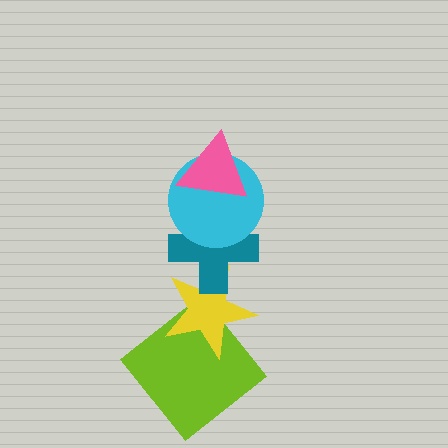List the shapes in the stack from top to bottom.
From top to bottom: the pink triangle, the cyan circle, the teal cross, the yellow star, the lime diamond.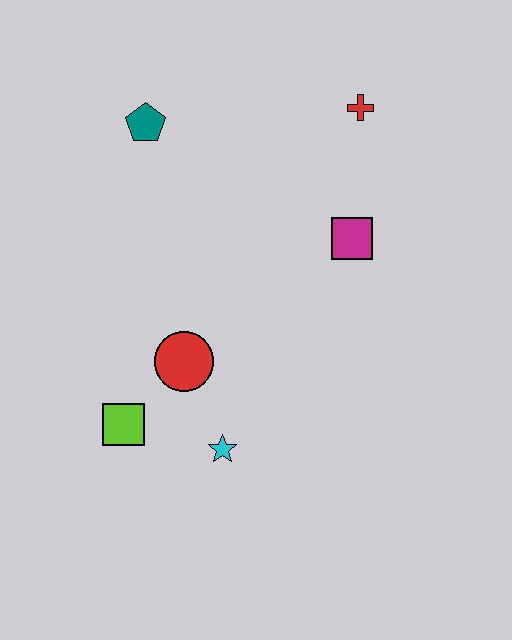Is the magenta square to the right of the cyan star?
Yes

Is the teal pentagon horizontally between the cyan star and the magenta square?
No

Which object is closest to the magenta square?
The red cross is closest to the magenta square.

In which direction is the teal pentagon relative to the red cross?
The teal pentagon is to the left of the red cross.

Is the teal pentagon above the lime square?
Yes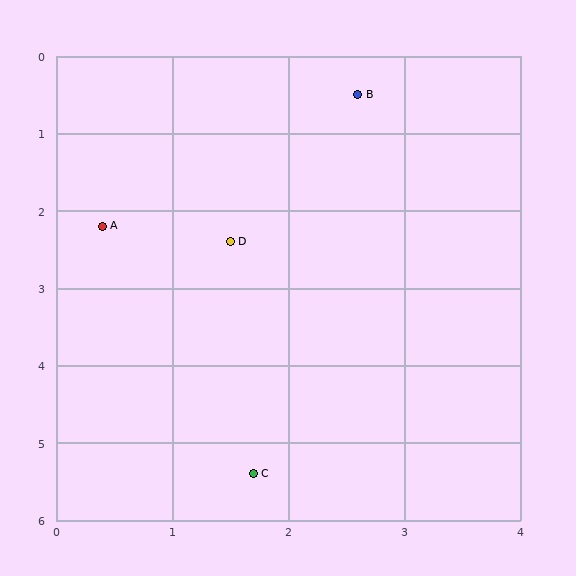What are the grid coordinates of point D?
Point D is at approximately (1.5, 2.4).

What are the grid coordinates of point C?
Point C is at approximately (1.7, 5.4).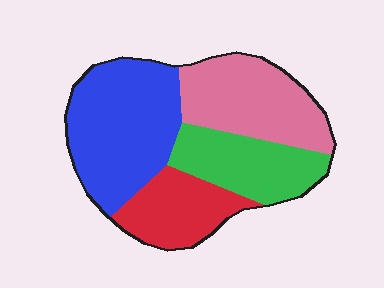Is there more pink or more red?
Pink.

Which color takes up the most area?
Blue, at roughly 35%.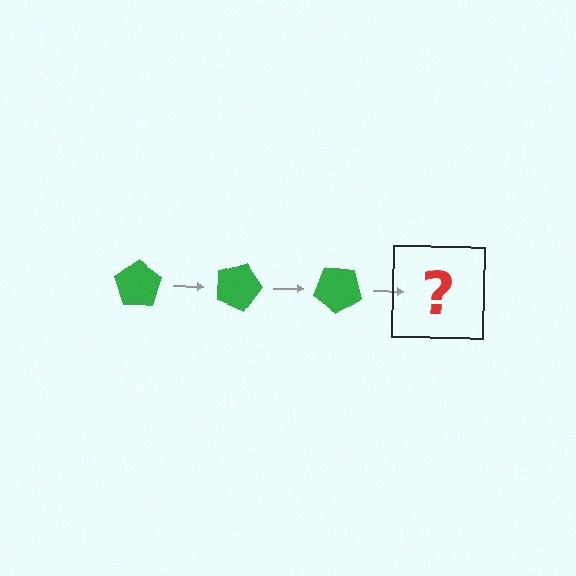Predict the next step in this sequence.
The next step is a green pentagon rotated 60 degrees.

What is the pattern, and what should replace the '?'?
The pattern is that the pentagon rotates 20 degrees each step. The '?' should be a green pentagon rotated 60 degrees.